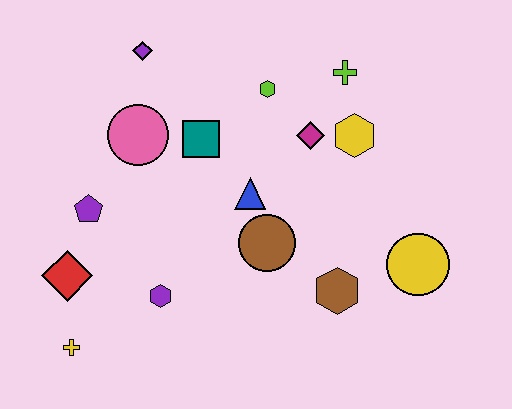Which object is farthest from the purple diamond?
The yellow circle is farthest from the purple diamond.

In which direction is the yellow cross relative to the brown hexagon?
The yellow cross is to the left of the brown hexagon.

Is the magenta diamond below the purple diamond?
Yes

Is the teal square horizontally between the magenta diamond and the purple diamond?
Yes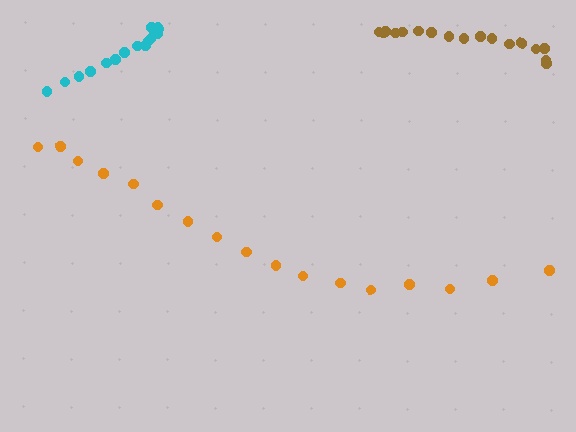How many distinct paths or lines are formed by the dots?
There are 3 distinct paths.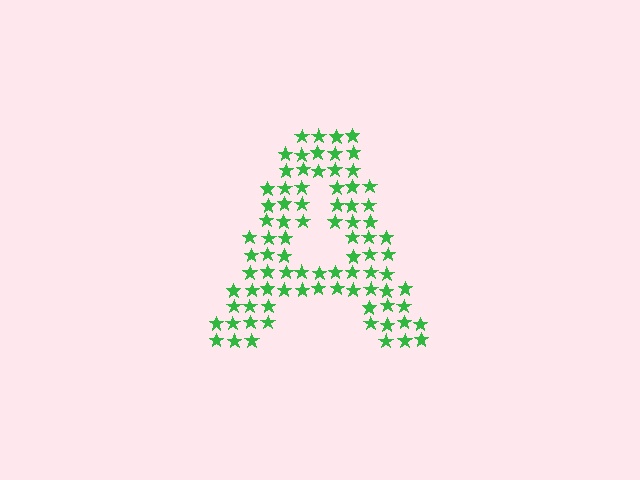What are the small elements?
The small elements are stars.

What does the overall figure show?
The overall figure shows the letter A.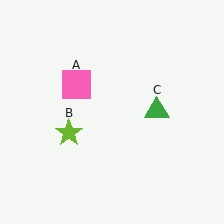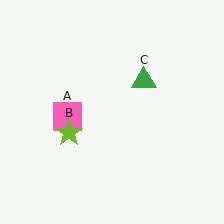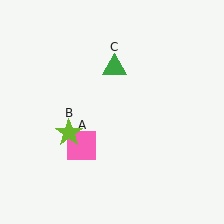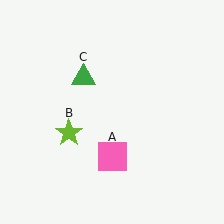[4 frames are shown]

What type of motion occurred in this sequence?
The pink square (object A), green triangle (object C) rotated counterclockwise around the center of the scene.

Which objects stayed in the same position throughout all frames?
Lime star (object B) remained stationary.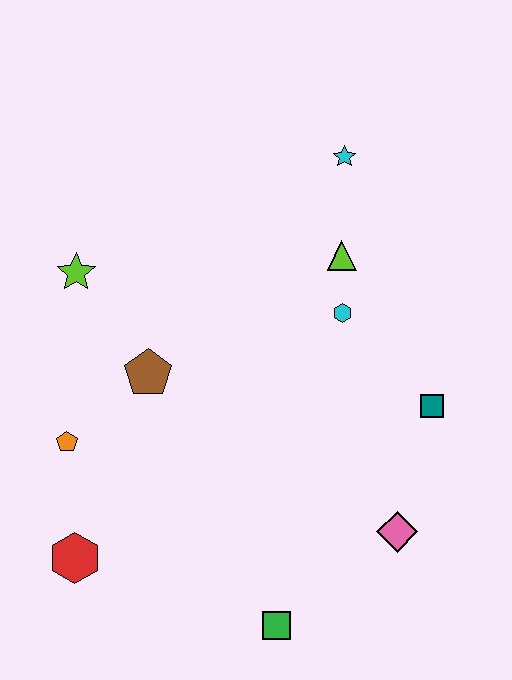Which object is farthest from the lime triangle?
The red hexagon is farthest from the lime triangle.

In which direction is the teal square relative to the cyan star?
The teal square is below the cyan star.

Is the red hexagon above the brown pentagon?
No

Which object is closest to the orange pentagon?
The brown pentagon is closest to the orange pentagon.